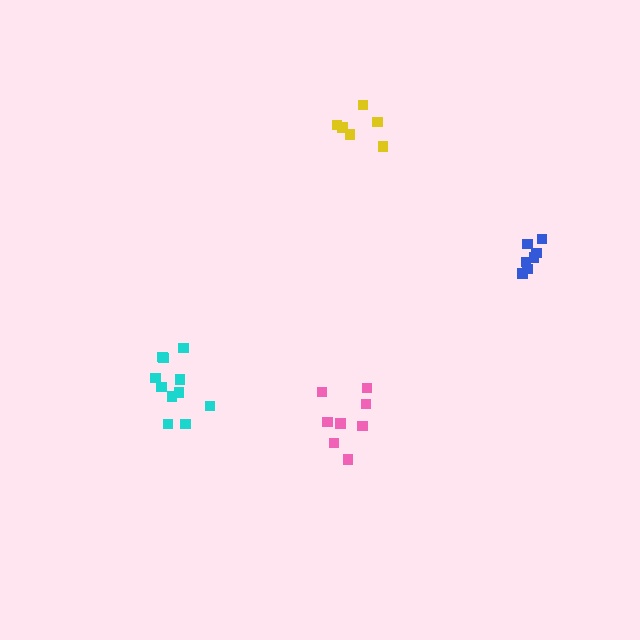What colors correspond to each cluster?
The clusters are colored: cyan, pink, blue, yellow.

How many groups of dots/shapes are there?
There are 4 groups.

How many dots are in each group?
Group 1: 11 dots, Group 2: 8 dots, Group 3: 7 dots, Group 4: 6 dots (32 total).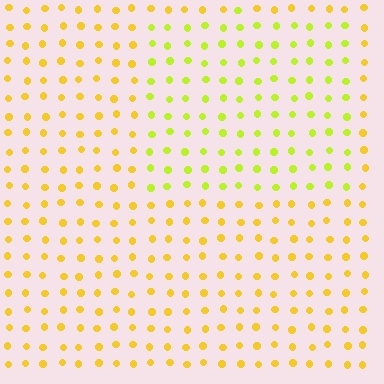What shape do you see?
I see a rectangle.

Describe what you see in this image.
The image is filled with small yellow elements in a uniform arrangement. A rectangle-shaped region is visible where the elements are tinted to a slightly different hue, forming a subtle color boundary.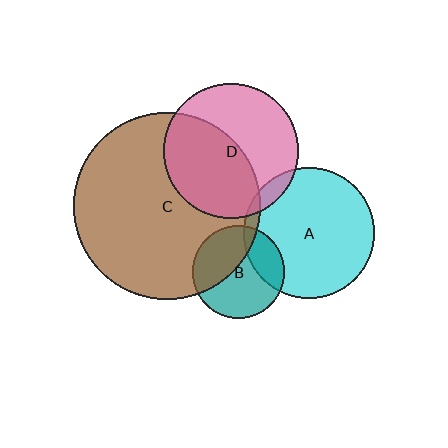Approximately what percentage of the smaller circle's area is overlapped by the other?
Approximately 5%.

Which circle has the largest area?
Circle C (brown).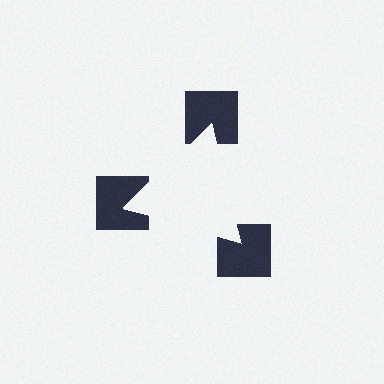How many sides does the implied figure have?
3 sides.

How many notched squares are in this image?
There are 3 — one at each vertex of the illusory triangle.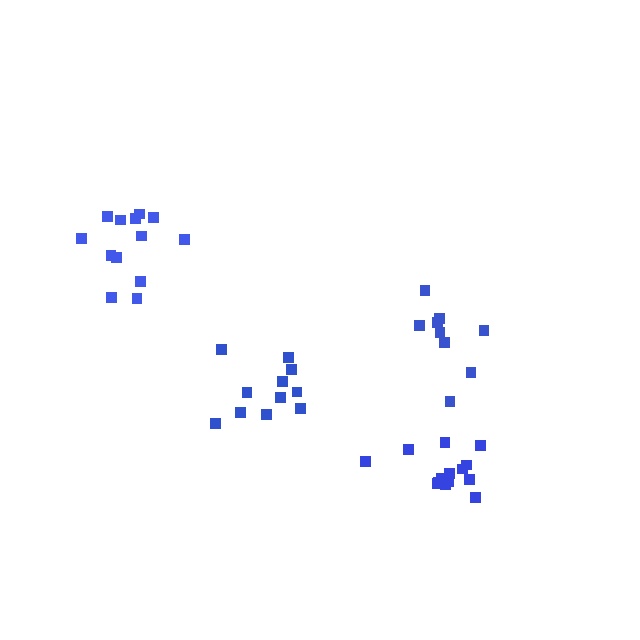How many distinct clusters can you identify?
There are 4 distinct clusters.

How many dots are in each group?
Group 1: 13 dots, Group 2: 11 dots, Group 3: 14 dots, Group 4: 9 dots (47 total).